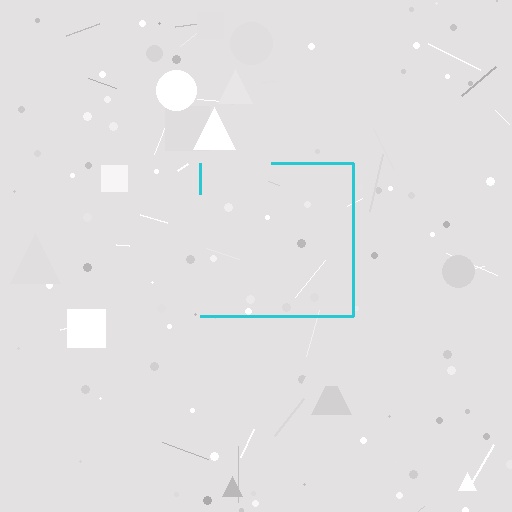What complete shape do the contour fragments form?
The contour fragments form a square.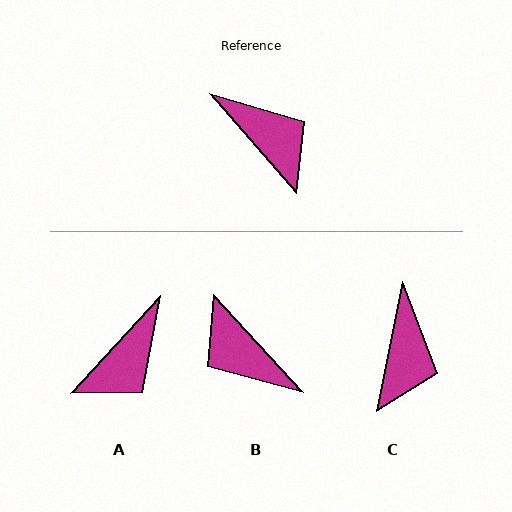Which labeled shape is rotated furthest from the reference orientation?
B, about 179 degrees away.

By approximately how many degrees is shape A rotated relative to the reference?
Approximately 84 degrees clockwise.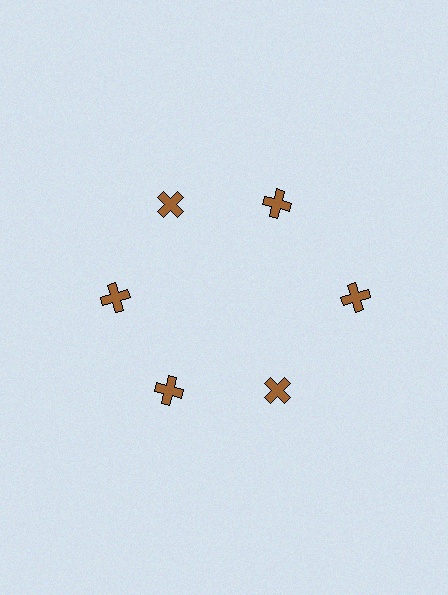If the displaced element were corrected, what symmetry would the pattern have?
It would have 6-fold rotational symmetry — the pattern would map onto itself every 60 degrees.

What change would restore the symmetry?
The symmetry would be restored by moving it inward, back onto the ring so that all 6 crosses sit at equal angles and equal distance from the center.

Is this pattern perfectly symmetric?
No. The 6 brown crosses are arranged in a ring, but one element near the 3 o'clock position is pushed outward from the center, breaking the 6-fold rotational symmetry.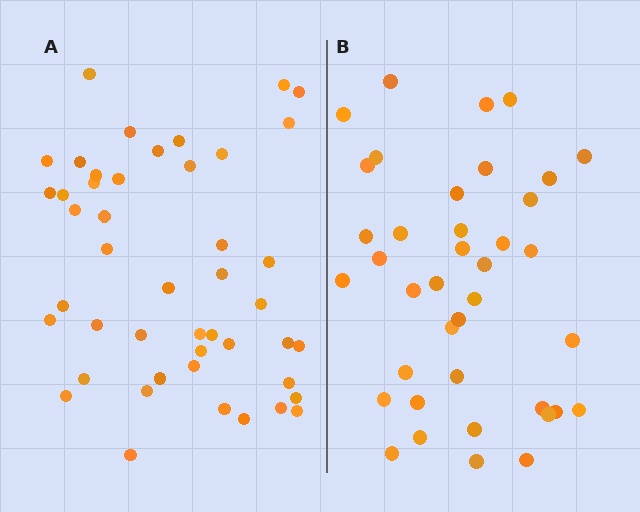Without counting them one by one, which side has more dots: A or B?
Region A (the left region) has more dots.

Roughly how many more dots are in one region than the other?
Region A has roughly 8 or so more dots than region B.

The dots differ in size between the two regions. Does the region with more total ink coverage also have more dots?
No. Region B has more total ink coverage because its dots are larger, but region A actually contains more individual dots. Total area can be misleading — the number of items is what matters here.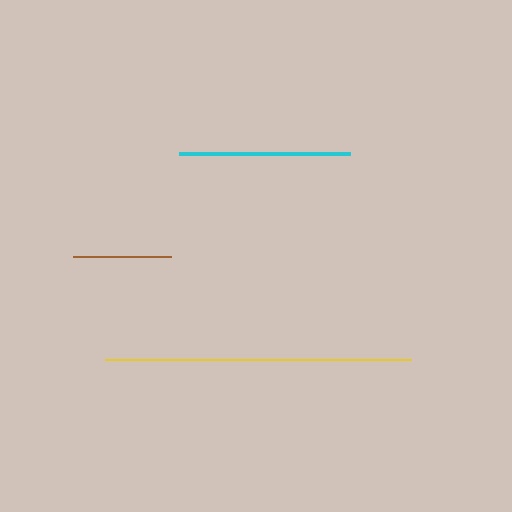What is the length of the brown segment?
The brown segment is approximately 98 pixels long.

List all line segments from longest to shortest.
From longest to shortest: yellow, cyan, brown.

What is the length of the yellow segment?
The yellow segment is approximately 306 pixels long.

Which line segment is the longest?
The yellow line is the longest at approximately 306 pixels.